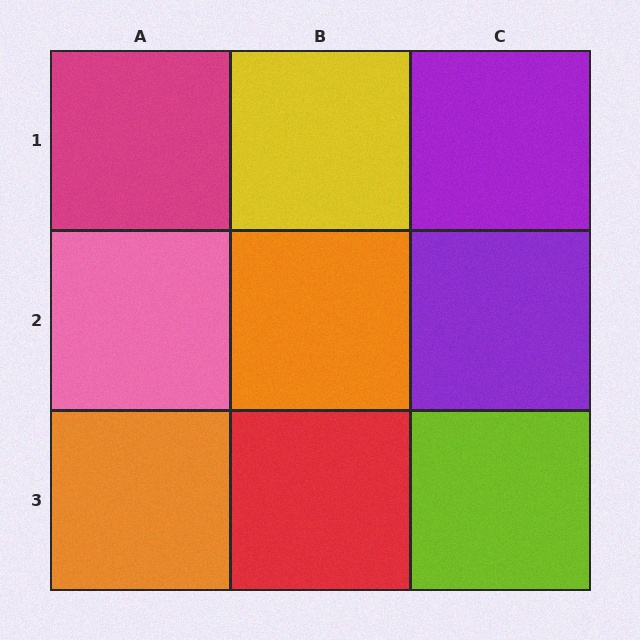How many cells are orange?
2 cells are orange.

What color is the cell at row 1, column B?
Yellow.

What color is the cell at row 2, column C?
Purple.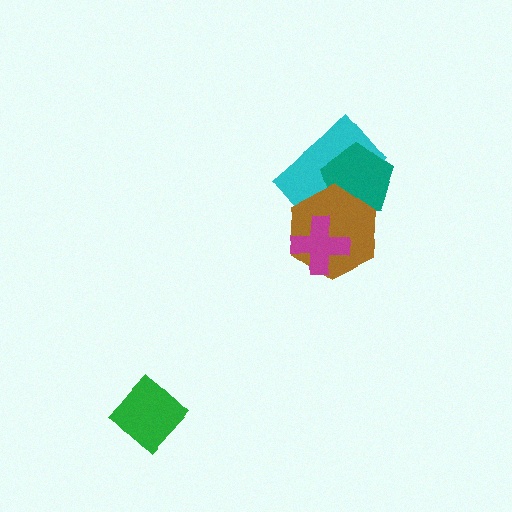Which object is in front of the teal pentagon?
The brown hexagon is in front of the teal pentagon.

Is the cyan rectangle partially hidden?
Yes, it is partially covered by another shape.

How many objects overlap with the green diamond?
0 objects overlap with the green diamond.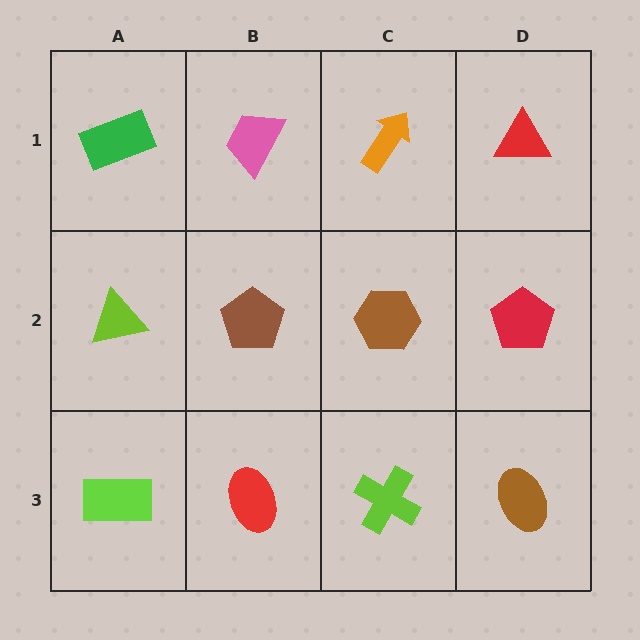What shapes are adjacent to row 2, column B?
A pink trapezoid (row 1, column B), a red ellipse (row 3, column B), a lime triangle (row 2, column A), a brown hexagon (row 2, column C).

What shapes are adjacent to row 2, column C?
An orange arrow (row 1, column C), a lime cross (row 3, column C), a brown pentagon (row 2, column B), a red pentagon (row 2, column D).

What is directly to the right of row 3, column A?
A red ellipse.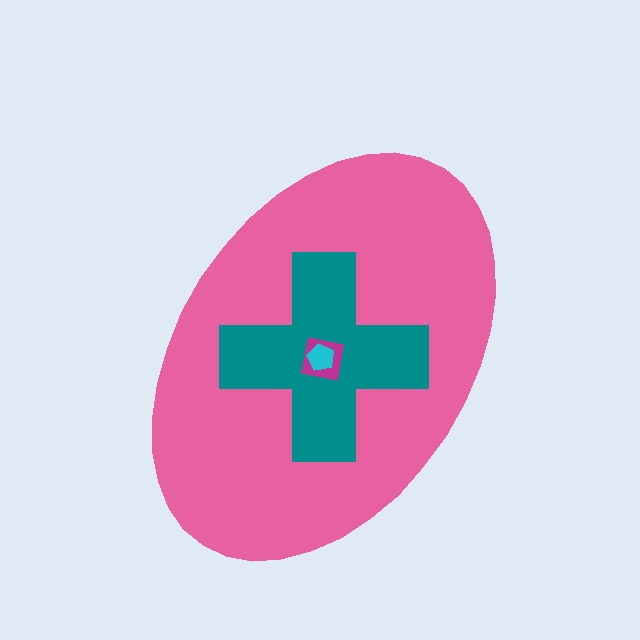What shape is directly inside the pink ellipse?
The teal cross.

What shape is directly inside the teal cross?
The magenta square.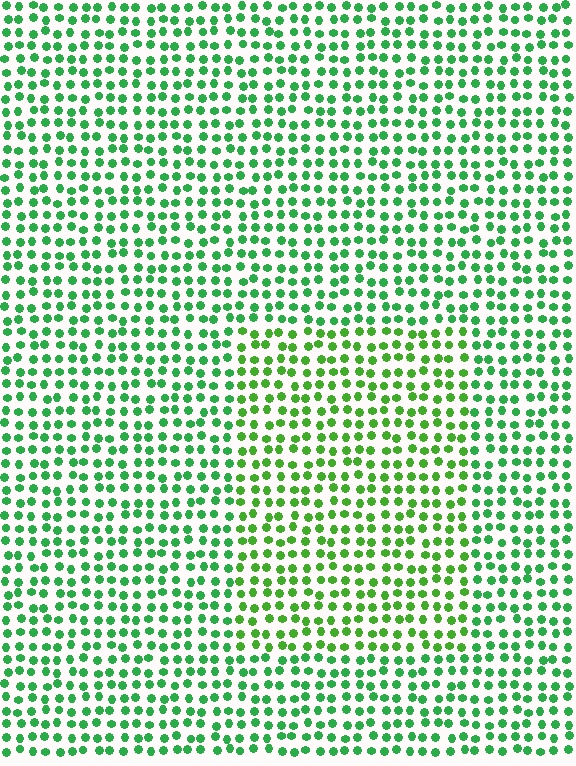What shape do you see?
I see a rectangle.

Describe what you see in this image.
The image is filled with small green elements in a uniform arrangement. A rectangle-shaped region is visible where the elements are tinted to a slightly different hue, forming a subtle color boundary.